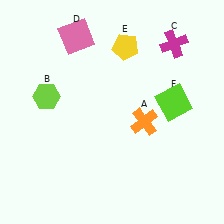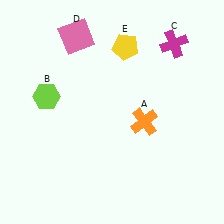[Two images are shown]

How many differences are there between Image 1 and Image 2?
There is 1 difference between the two images.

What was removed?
The lime square (F) was removed in Image 2.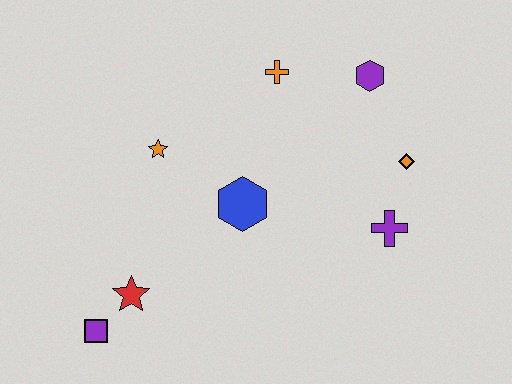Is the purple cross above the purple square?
Yes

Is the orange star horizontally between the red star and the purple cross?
Yes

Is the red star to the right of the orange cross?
No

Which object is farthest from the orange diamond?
The purple square is farthest from the orange diamond.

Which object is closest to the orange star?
The blue hexagon is closest to the orange star.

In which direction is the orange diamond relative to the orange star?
The orange diamond is to the right of the orange star.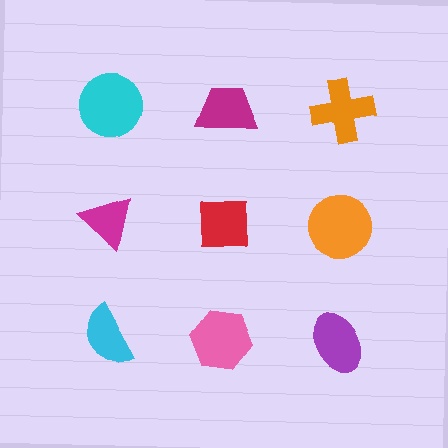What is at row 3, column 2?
A pink hexagon.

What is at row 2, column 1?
A magenta triangle.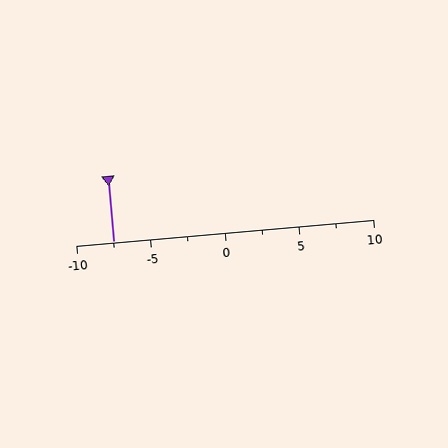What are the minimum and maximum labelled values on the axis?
The axis runs from -10 to 10.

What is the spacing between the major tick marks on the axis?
The major ticks are spaced 5 apart.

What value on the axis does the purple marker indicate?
The marker indicates approximately -7.5.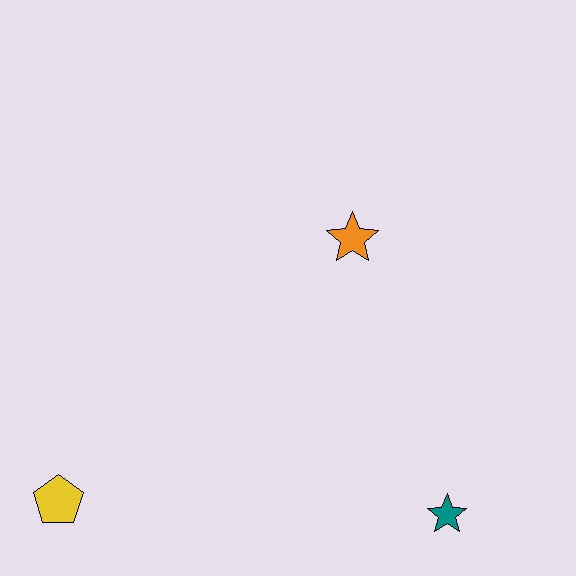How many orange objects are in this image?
There is 1 orange object.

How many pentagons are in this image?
There is 1 pentagon.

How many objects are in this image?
There are 3 objects.